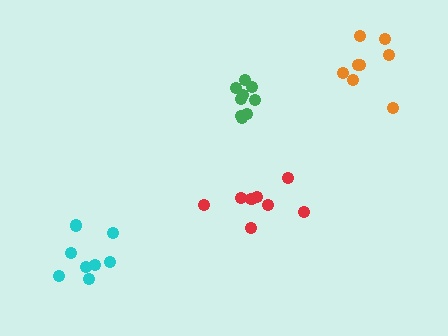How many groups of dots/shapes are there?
There are 4 groups.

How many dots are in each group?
Group 1: 9 dots, Group 2: 8 dots, Group 3: 8 dots, Group 4: 8 dots (33 total).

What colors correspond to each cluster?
The clusters are colored: green, orange, red, cyan.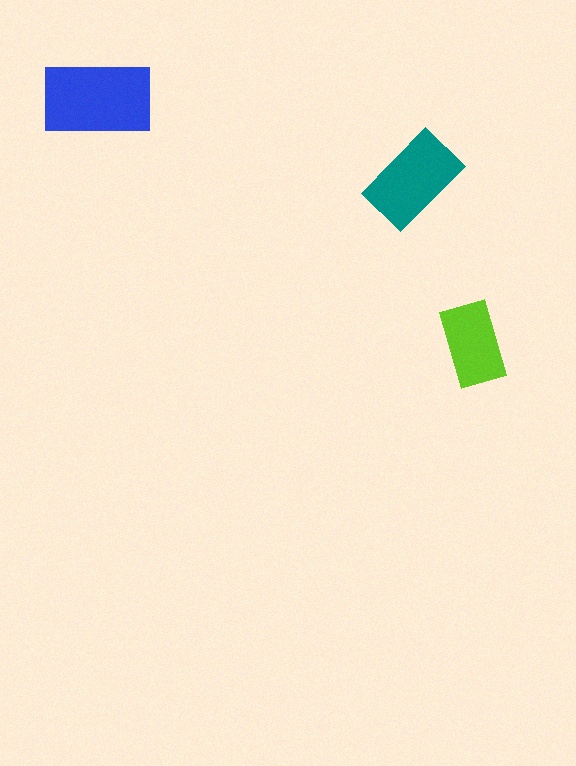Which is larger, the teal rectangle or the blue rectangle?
The blue one.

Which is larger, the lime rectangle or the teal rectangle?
The teal one.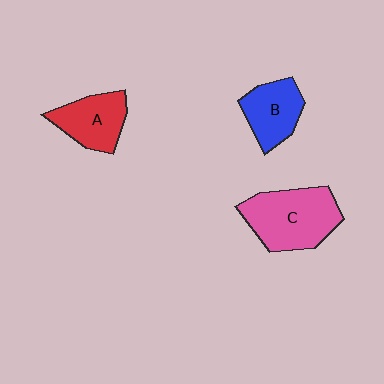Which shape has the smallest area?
Shape B (blue).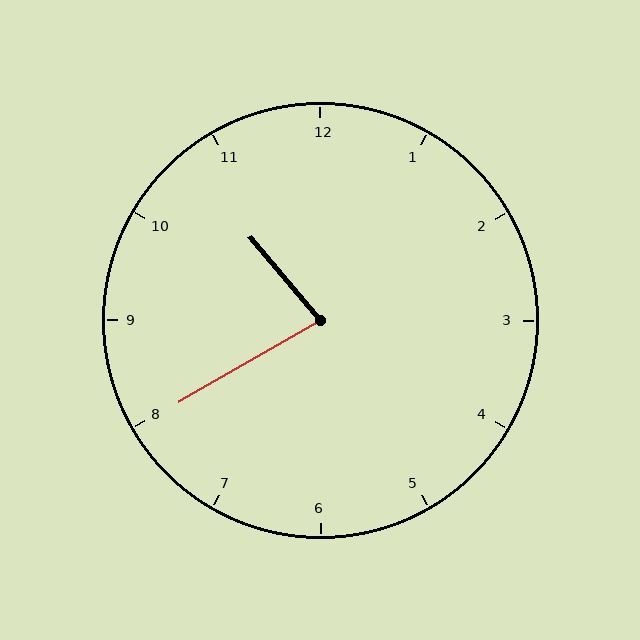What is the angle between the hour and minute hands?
Approximately 80 degrees.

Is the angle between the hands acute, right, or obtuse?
It is acute.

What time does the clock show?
10:40.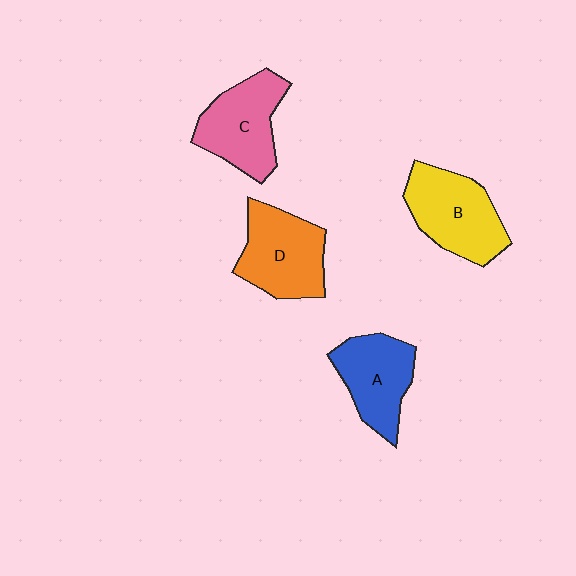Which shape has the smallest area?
Shape A (blue).